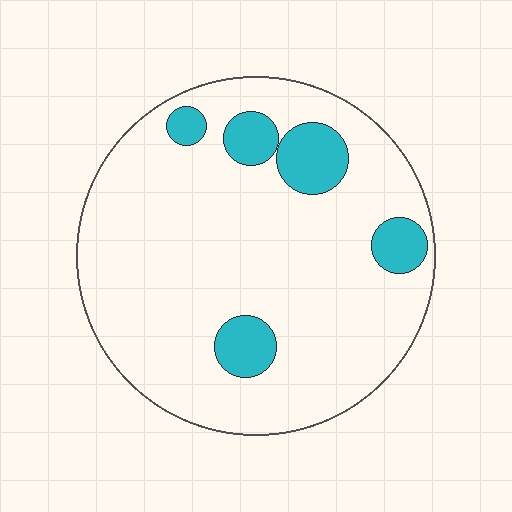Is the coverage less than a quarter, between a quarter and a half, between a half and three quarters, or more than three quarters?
Less than a quarter.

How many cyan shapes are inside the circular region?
5.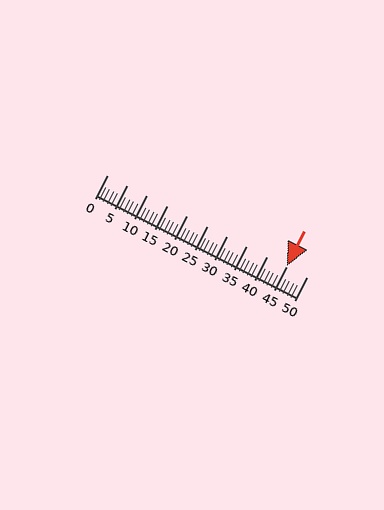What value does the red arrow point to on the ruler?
The red arrow points to approximately 45.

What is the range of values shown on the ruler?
The ruler shows values from 0 to 50.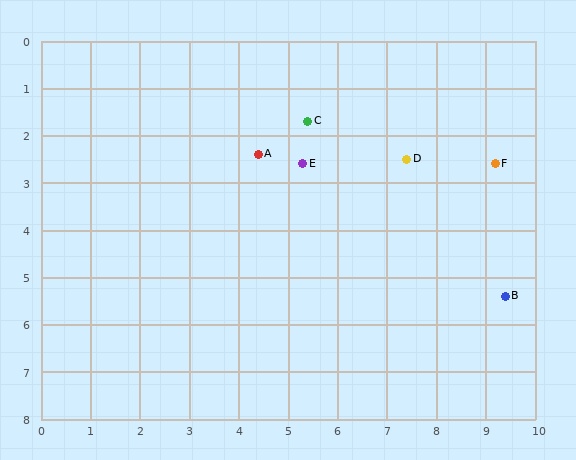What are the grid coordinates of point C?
Point C is at approximately (5.4, 1.7).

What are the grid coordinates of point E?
Point E is at approximately (5.3, 2.6).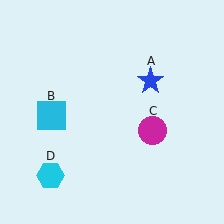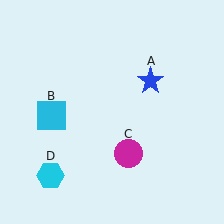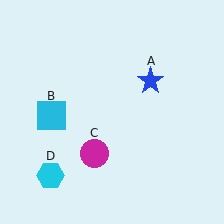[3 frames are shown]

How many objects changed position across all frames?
1 object changed position: magenta circle (object C).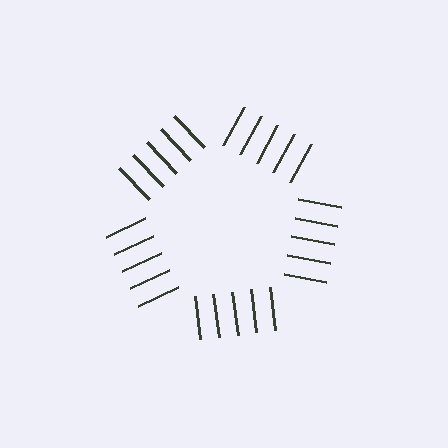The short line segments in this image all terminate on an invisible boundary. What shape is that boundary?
An illusory pentagon — the line segments terminate on its edges but no continuous stroke is drawn.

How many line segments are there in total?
25 — 5 along each of the 5 edges.